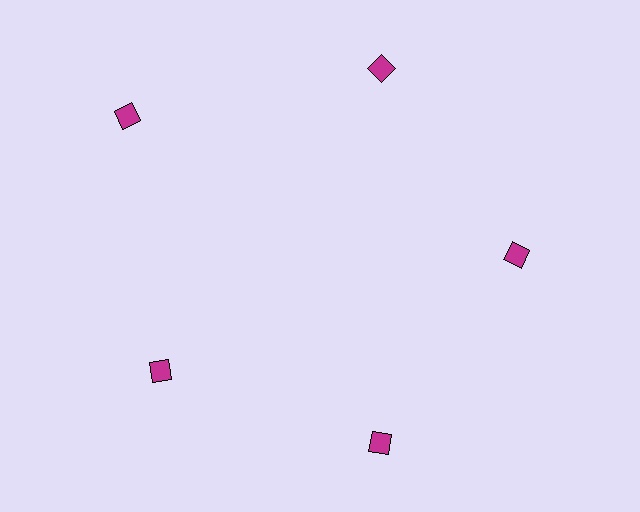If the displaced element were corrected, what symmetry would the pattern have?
It would have 5-fold rotational symmetry — the pattern would map onto itself every 72 degrees.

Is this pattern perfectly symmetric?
No. The 5 magenta diamonds are arranged in a ring, but one element near the 10 o'clock position is pushed outward from the center, breaking the 5-fold rotational symmetry.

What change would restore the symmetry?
The symmetry would be restored by moving it inward, back onto the ring so that all 5 diamonds sit at equal angles and equal distance from the center.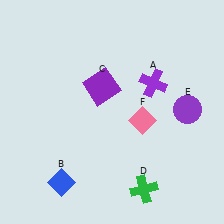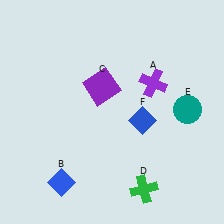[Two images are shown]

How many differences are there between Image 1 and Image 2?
There are 2 differences between the two images.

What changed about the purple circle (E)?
In Image 1, E is purple. In Image 2, it changed to teal.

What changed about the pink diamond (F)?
In Image 1, F is pink. In Image 2, it changed to blue.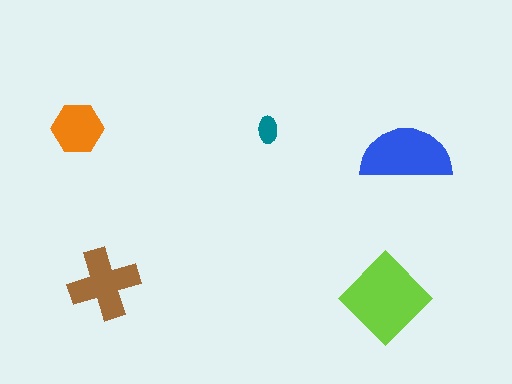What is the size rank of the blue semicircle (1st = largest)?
2nd.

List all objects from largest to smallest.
The lime diamond, the blue semicircle, the brown cross, the orange hexagon, the teal ellipse.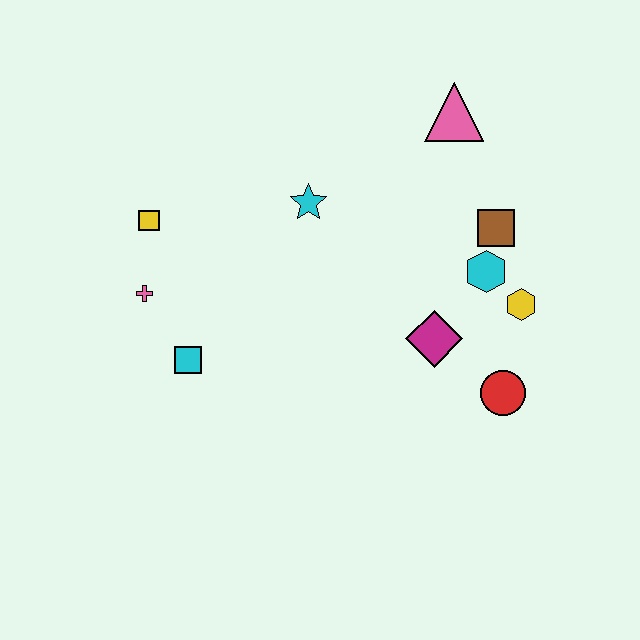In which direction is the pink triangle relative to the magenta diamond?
The pink triangle is above the magenta diamond.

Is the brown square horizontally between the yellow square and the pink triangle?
No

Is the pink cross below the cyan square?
No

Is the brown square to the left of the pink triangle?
No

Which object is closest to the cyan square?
The pink cross is closest to the cyan square.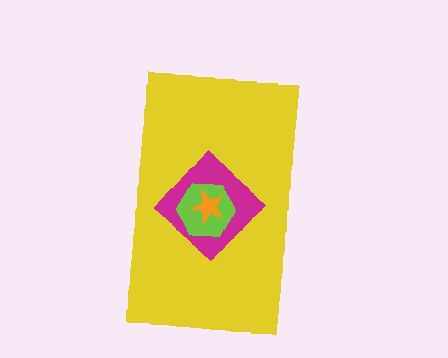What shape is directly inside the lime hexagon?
The orange star.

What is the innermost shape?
The orange star.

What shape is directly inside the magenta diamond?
The lime hexagon.